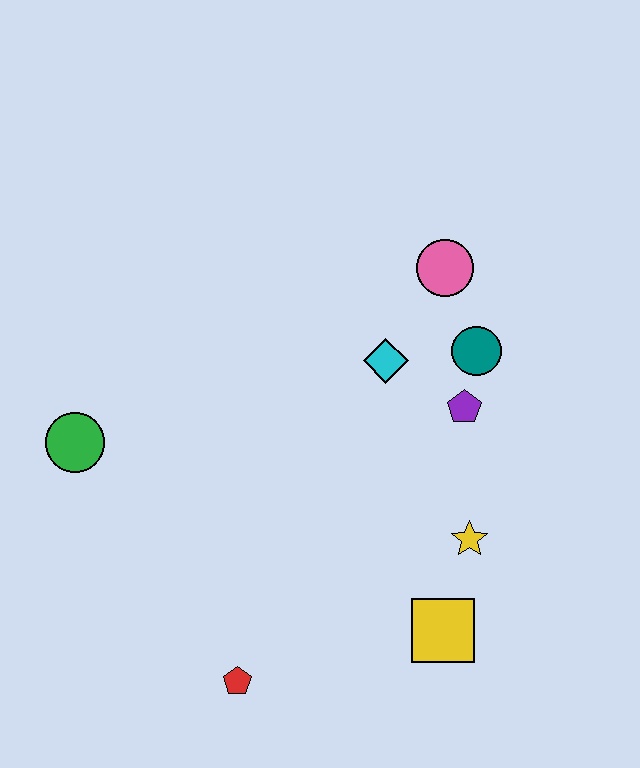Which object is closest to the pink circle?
The teal circle is closest to the pink circle.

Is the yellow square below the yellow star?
Yes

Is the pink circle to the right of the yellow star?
No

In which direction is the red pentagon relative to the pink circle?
The red pentagon is below the pink circle.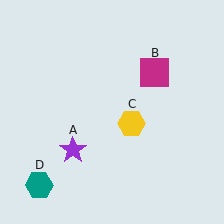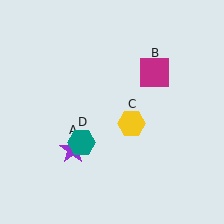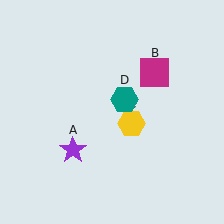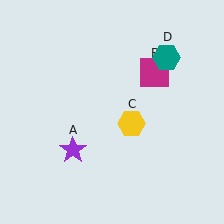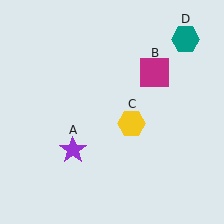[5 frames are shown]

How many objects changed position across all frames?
1 object changed position: teal hexagon (object D).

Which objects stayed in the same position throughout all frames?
Purple star (object A) and magenta square (object B) and yellow hexagon (object C) remained stationary.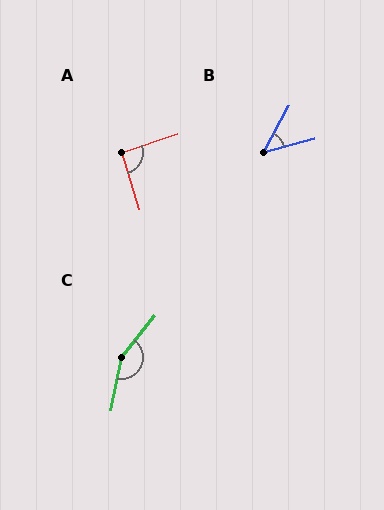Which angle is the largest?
C, at approximately 153 degrees.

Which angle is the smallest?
B, at approximately 46 degrees.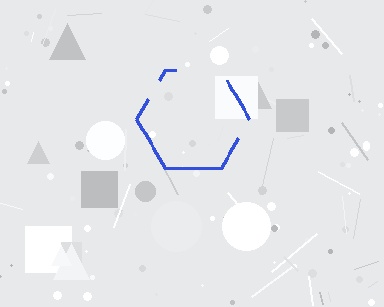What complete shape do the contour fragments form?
The contour fragments form a hexagon.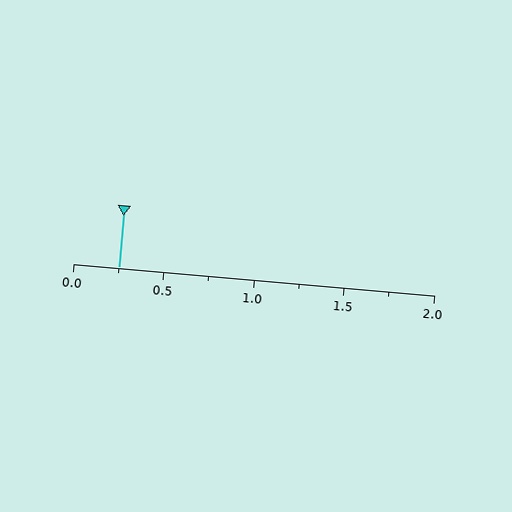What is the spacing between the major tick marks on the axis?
The major ticks are spaced 0.5 apart.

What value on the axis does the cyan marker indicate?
The marker indicates approximately 0.25.